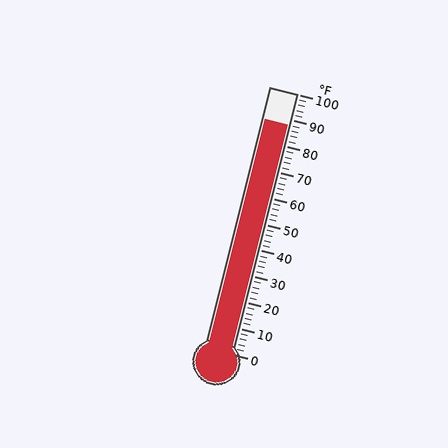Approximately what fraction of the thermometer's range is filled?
The thermometer is filled to approximately 90% of its range.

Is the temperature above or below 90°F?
The temperature is below 90°F.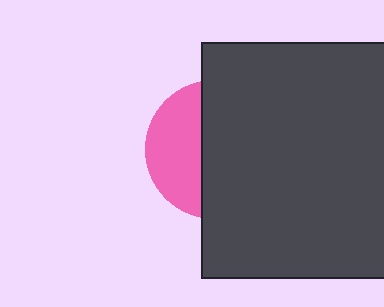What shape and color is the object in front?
The object in front is a dark gray square.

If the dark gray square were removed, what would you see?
You would see the complete pink circle.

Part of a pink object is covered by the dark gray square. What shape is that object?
It is a circle.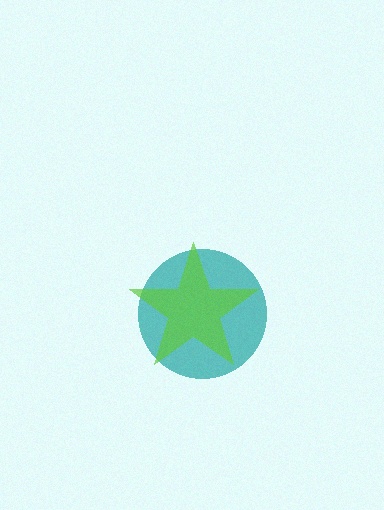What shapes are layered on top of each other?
The layered shapes are: a teal circle, a lime star.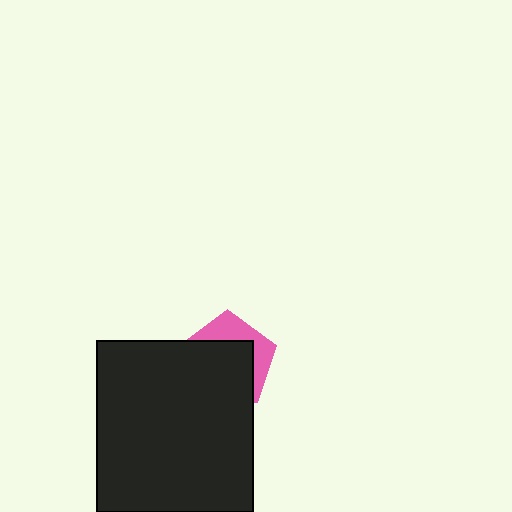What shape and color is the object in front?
The object in front is a black rectangle.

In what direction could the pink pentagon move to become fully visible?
The pink pentagon could move toward the upper-right. That would shift it out from behind the black rectangle entirely.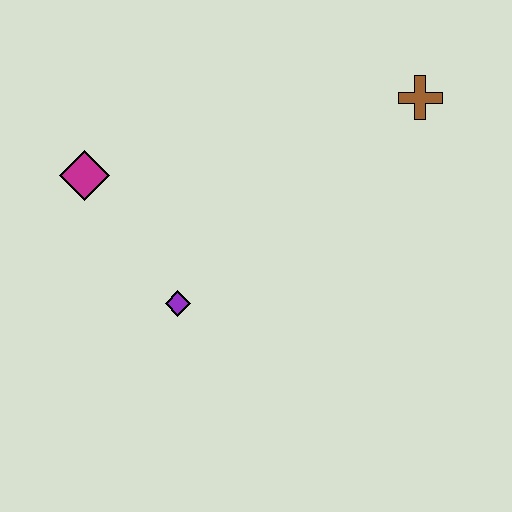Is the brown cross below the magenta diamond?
No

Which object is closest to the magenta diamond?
The purple diamond is closest to the magenta diamond.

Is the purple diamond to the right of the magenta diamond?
Yes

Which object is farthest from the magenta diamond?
The brown cross is farthest from the magenta diamond.